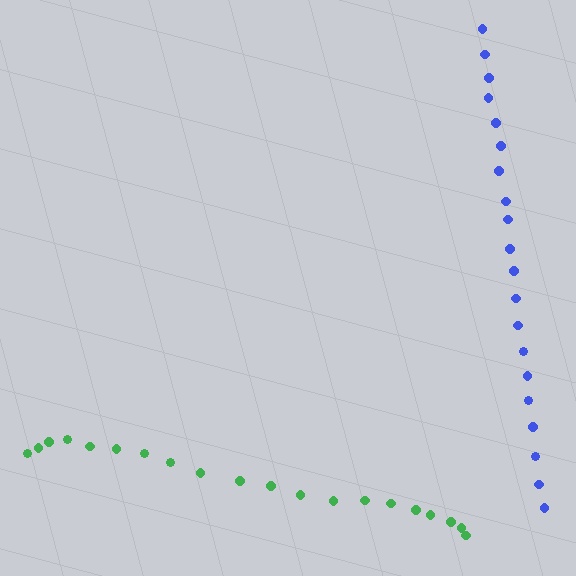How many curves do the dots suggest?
There are 2 distinct paths.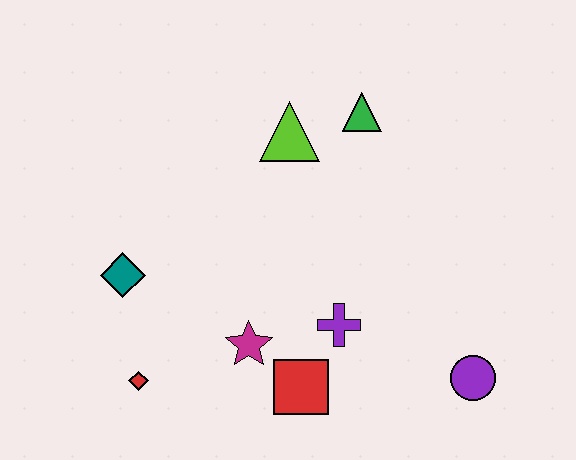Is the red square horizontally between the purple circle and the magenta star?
Yes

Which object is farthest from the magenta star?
The green triangle is farthest from the magenta star.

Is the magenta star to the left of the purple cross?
Yes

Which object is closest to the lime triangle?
The green triangle is closest to the lime triangle.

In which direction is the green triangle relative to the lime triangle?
The green triangle is to the right of the lime triangle.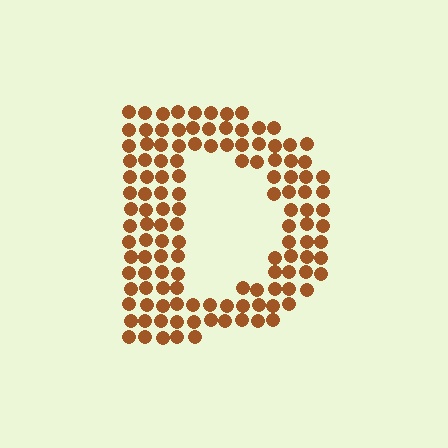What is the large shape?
The large shape is the letter D.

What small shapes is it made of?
It is made of small circles.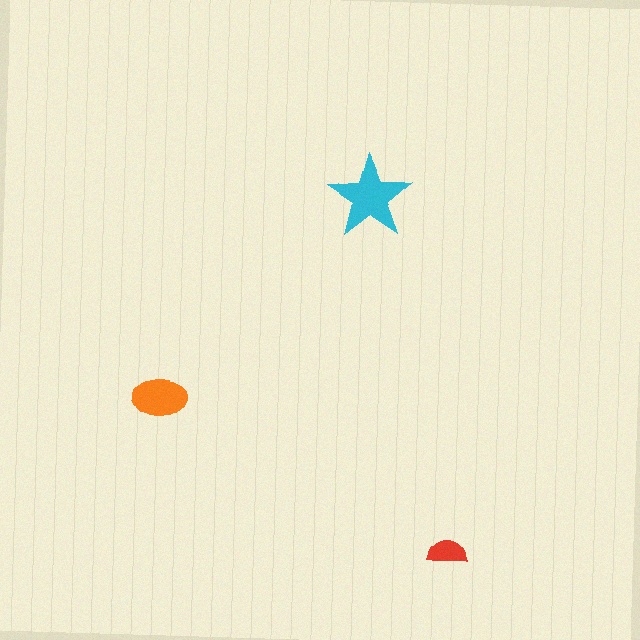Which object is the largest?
The cyan star.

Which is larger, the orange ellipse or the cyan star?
The cyan star.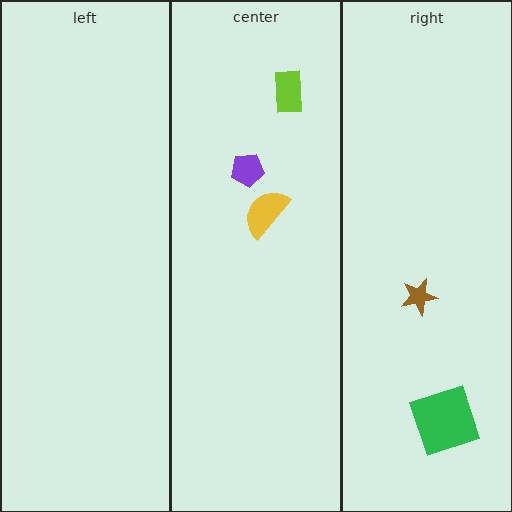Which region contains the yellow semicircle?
The center region.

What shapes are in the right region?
The brown star, the green square.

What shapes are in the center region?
The yellow semicircle, the purple pentagon, the lime rectangle.